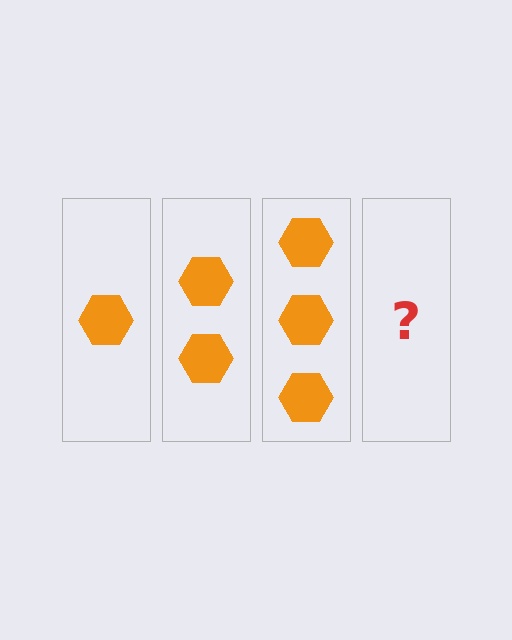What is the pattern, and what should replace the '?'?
The pattern is that each step adds one more hexagon. The '?' should be 4 hexagons.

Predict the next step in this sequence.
The next step is 4 hexagons.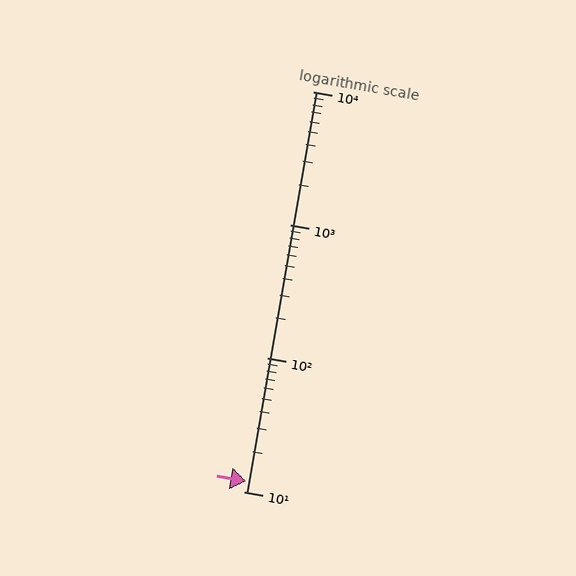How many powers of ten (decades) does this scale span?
The scale spans 3 decades, from 10 to 10000.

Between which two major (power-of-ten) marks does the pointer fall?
The pointer is between 10 and 100.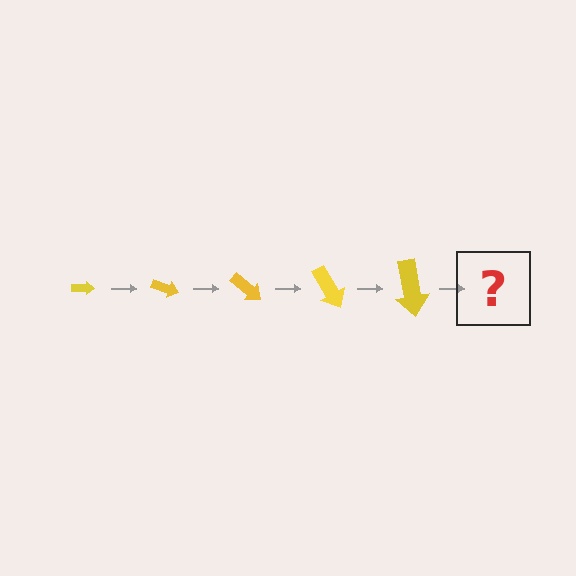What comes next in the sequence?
The next element should be an arrow, larger than the previous one and rotated 100 degrees from the start.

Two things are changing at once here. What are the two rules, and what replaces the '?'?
The two rules are that the arrow grows larger each step and it rotates 20 degrees each step. The '?' should be an arrow, larger than the previous one and rotated 100 degrees from the start.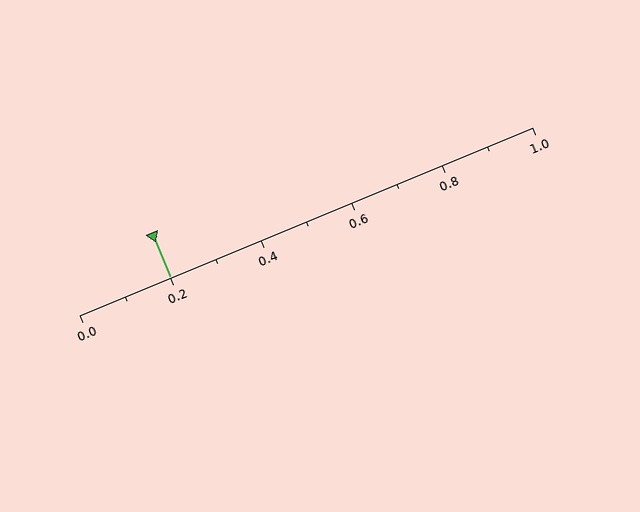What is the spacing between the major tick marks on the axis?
The major ticks are spaced 0.2 apart.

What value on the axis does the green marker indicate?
The marker indicates approximately 0.2.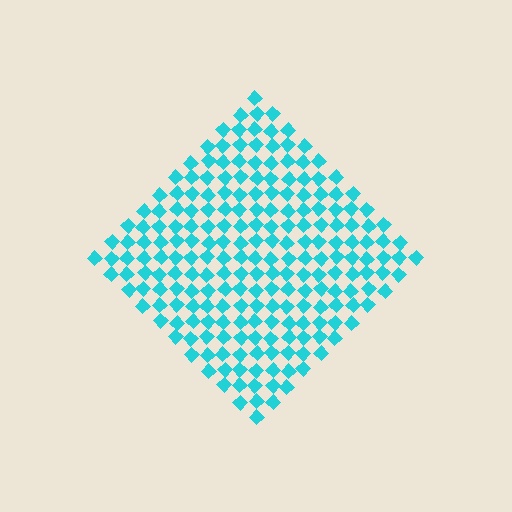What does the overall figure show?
The overall figure shows a diamond.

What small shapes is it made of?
It is made of small diamonds.